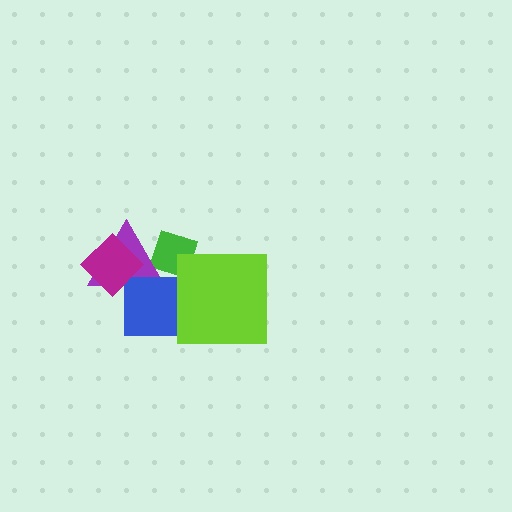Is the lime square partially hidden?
No, no other shape covers it.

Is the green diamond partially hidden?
Yes, it is partially covered by another shape.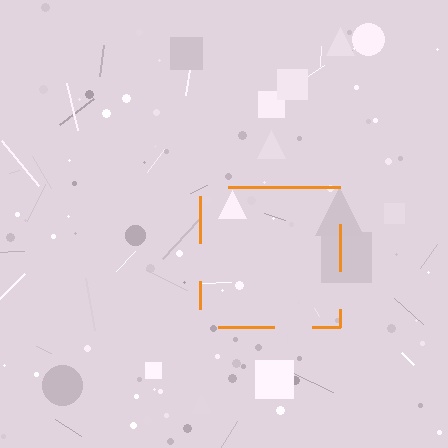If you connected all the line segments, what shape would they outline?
They would outline a square.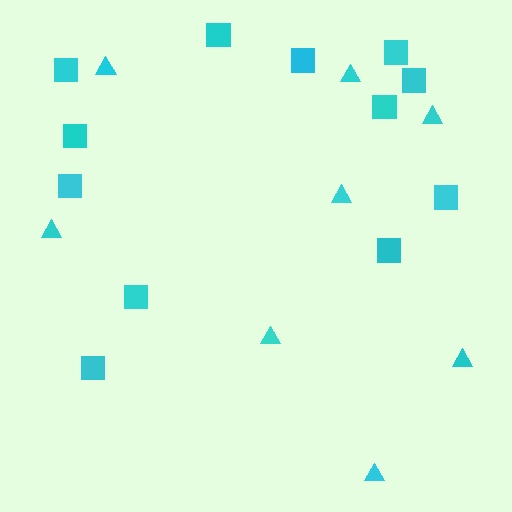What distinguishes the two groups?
There are 2 groups: one group of triangles (8) and one group of squares (12).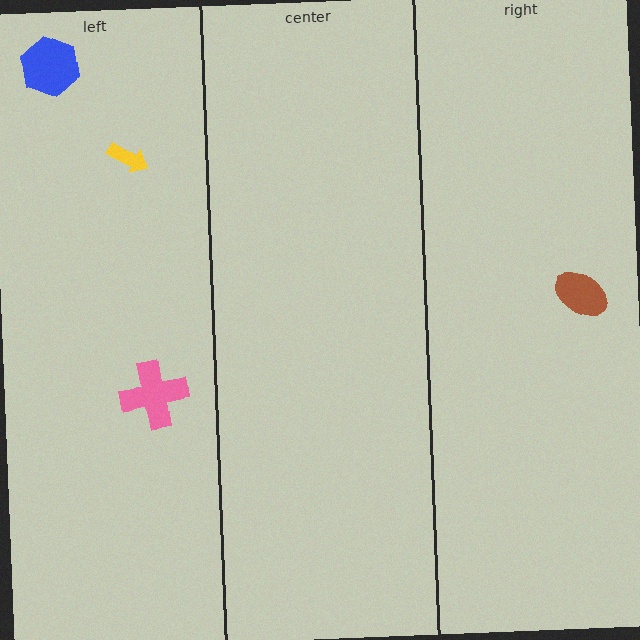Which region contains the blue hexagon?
The left region.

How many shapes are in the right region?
1.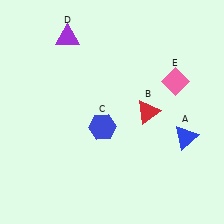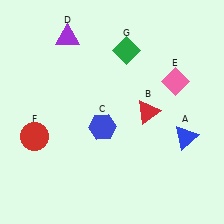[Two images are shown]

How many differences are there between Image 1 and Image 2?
There are 2 differences between the two images.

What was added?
A red circle (F), a green diamond (G) were added in Image 2.